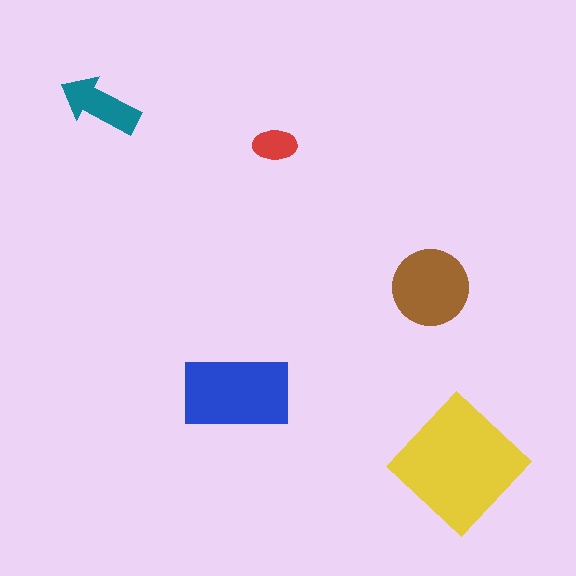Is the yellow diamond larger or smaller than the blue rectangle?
Larger.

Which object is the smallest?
The red ellipse.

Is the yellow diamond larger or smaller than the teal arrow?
Larger.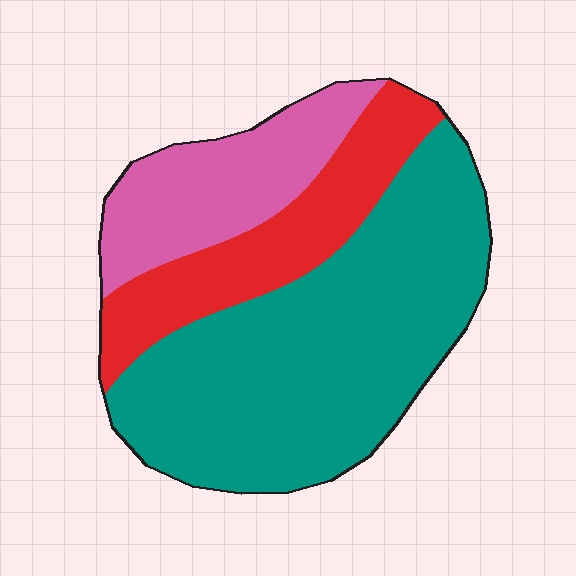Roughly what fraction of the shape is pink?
Pink covers roughly 20% of the shape.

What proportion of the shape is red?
Red takes up about one fifth (1/5) of the shape.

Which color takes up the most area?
Teal, at roughly 55%.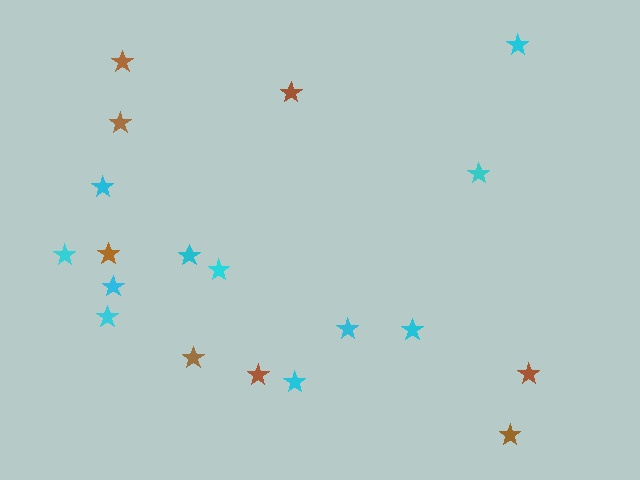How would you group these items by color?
There are 2 groups: one group of brown stars (8) and one group of cyan stars (11).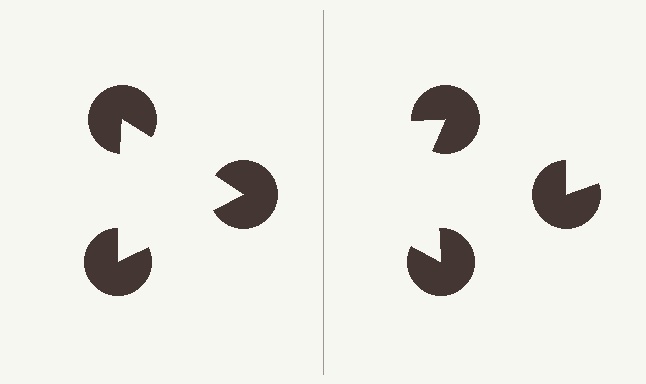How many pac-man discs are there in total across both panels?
6 — 3 on each side.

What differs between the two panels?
The pac-man discs are positioned identically on both sides; only the wedge orientations differ. On the left they align to a triangle; on the right they are misaligned.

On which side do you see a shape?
An illusory triangle appears on the left side. On the right side the wedge cuts are rotated, so no coherent shape forms.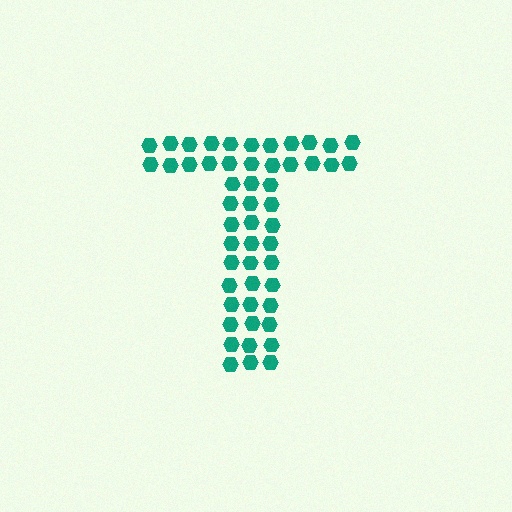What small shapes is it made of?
It is made of small hexagons.